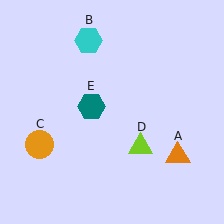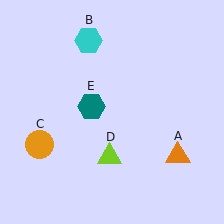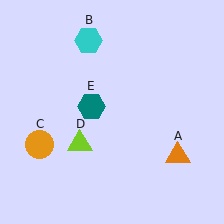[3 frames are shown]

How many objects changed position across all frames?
1 object changed position: lime triangle (object D).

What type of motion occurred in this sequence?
The lime triangle (object D) rotated clockwise around the center of the scene.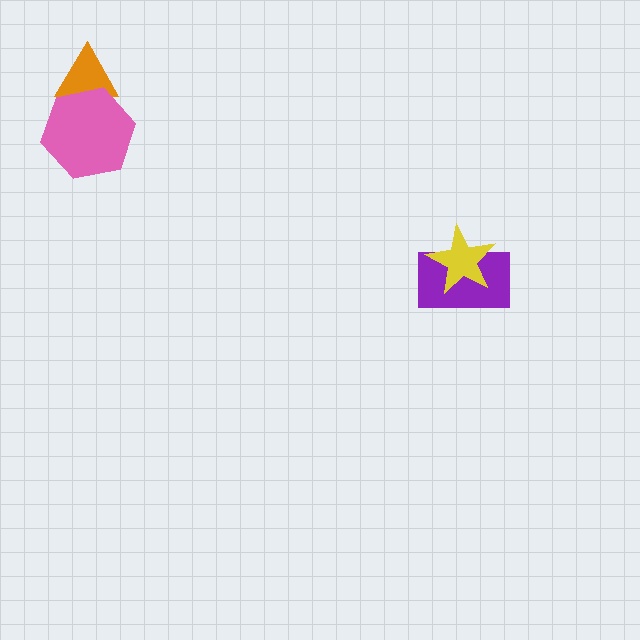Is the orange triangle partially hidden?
Yes, it is partially covered by another shape.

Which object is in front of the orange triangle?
The pink hexagon is in front of the orange triangle.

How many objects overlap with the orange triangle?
1 object overlaps with the orange triangle.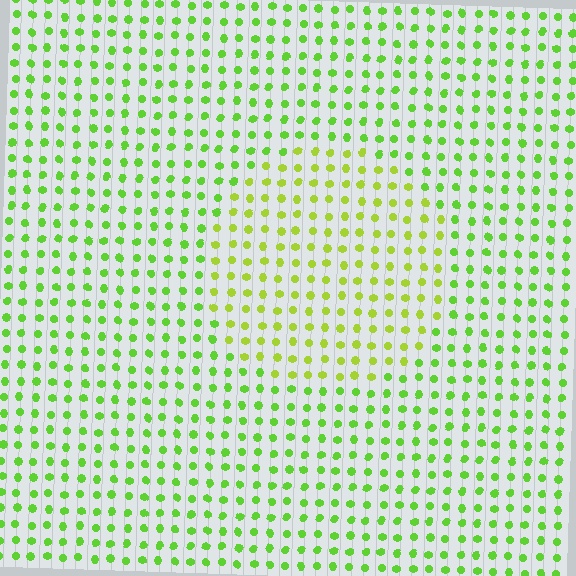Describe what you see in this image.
The image is filled with small lime elements in a uniform arrangement. A circle-shaped region is visible where the elements are tinted to a slightly different hue, forming a subtle color boundary.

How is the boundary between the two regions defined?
The boundary is defined purely by a slight shift in hue (about 26 degrees). Spacing, size, and orientation are identical on both sides.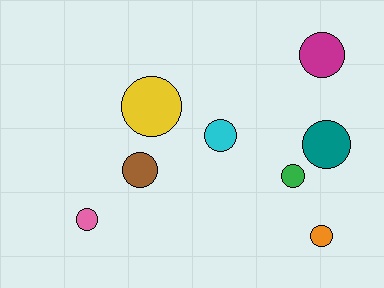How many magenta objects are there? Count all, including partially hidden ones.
There is 1 magenta object.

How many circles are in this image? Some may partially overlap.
There are 8 circles.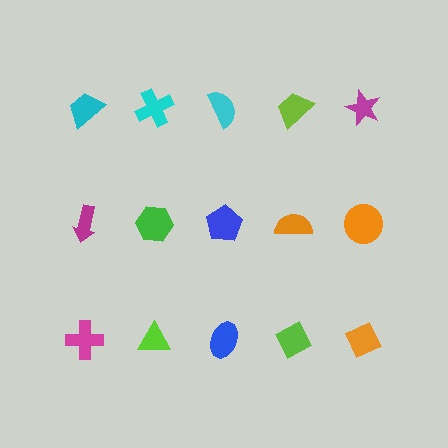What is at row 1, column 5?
A magenta star.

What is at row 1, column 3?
A cyan semicircle.